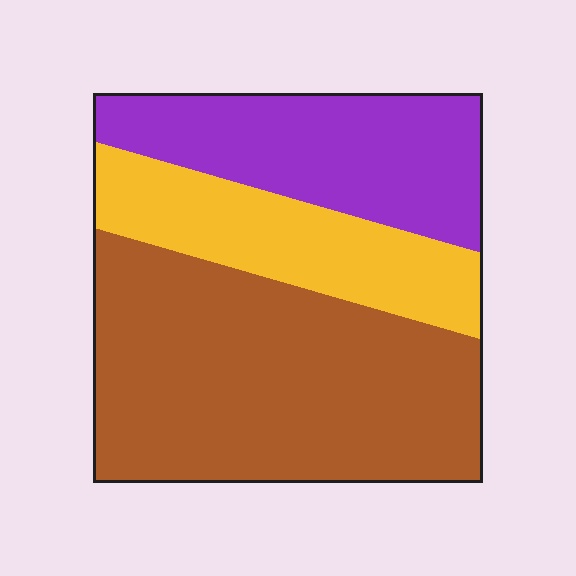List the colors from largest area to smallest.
From largest to smallest: brown, purple, yellow.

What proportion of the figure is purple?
Purple covers around 25% of the figure.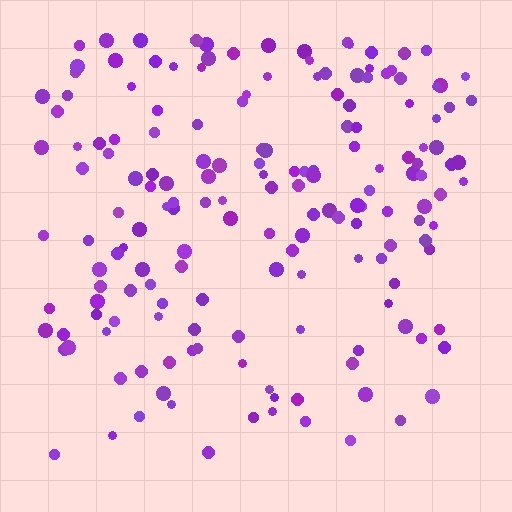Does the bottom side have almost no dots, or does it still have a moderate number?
Still a moderate number, just noticeably fewer than the top.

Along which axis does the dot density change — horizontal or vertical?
Vertical.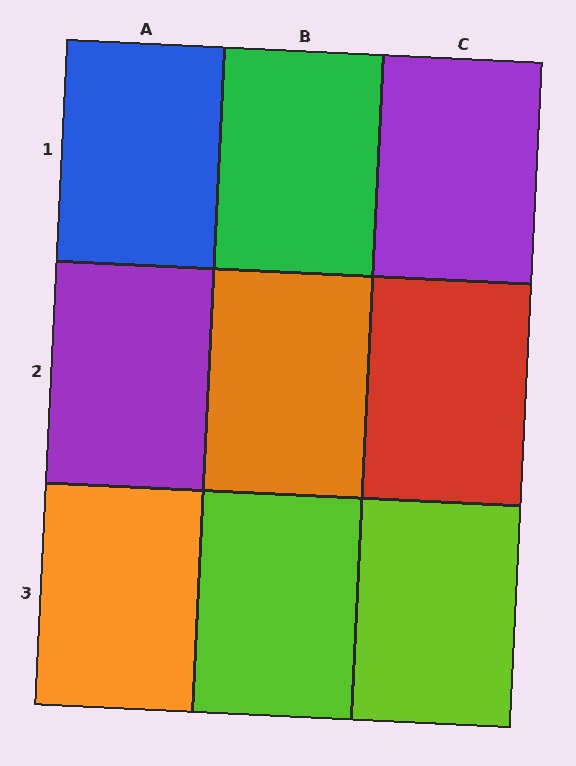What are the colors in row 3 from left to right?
Orange, lime, lime.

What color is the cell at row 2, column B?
Orange.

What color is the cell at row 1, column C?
Purple.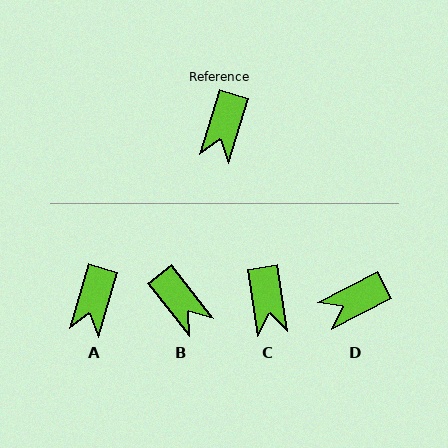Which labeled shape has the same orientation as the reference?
A.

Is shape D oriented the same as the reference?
No, it is off by about 45 degrees.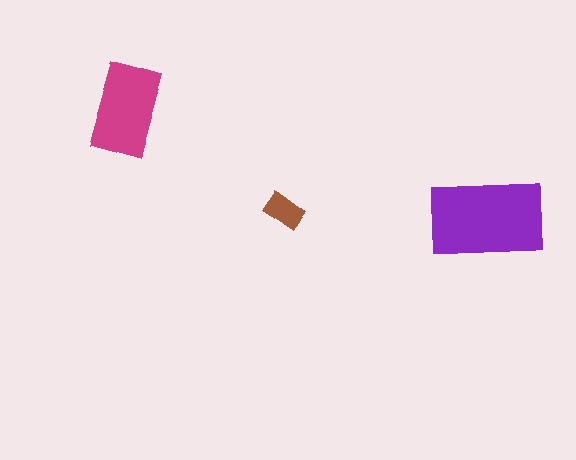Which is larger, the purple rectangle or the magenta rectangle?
The purple one.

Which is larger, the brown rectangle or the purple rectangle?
The purple one.